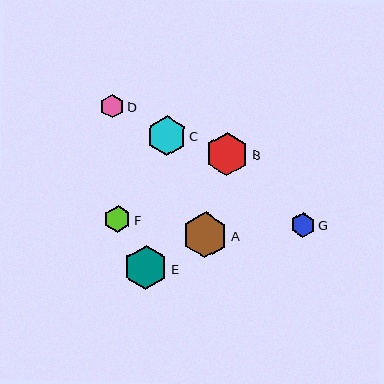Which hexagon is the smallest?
Hexagon D is the smallest with a size of approximately 24 pixels.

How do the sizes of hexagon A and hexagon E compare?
Hexagon A and hexagon E are approximately the same size.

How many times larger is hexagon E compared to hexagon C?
Hexagon E is approximately 1.1 times the size of hexagon C.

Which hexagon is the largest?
Hexagon A is the largest with a size of approximately 46 pixels.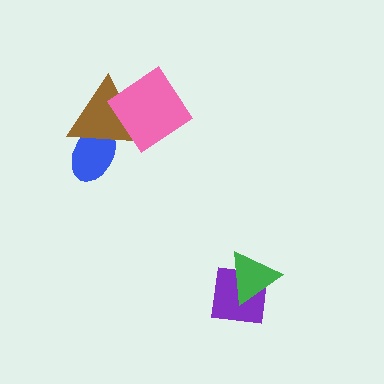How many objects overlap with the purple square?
1 object overlaps with the purple square.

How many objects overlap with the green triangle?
1 object overlaps with the green triangle.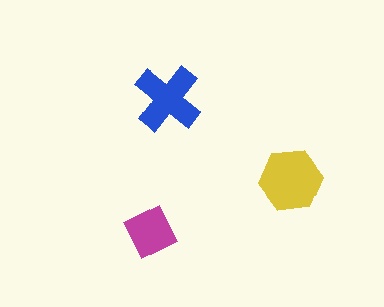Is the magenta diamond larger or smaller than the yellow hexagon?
Smaller.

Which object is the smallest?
The magenta diamond.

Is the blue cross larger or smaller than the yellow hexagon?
Smaller.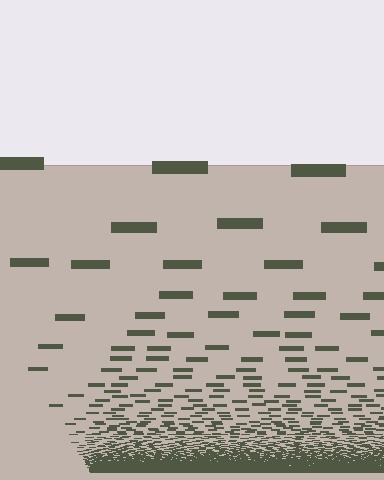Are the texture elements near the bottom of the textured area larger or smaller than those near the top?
Smaller. The gradient is inverted — elements near the bottom are smaller and denser.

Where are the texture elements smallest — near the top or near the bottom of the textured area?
Near the bottom.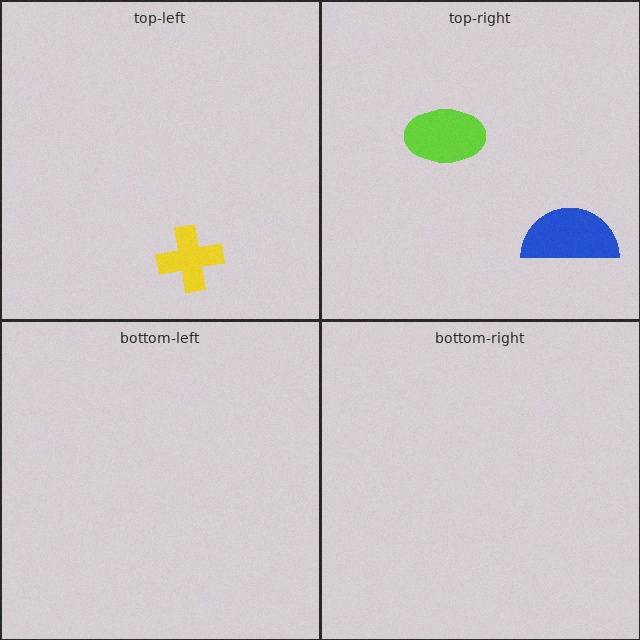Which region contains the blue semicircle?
The top-right region.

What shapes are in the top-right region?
The blue semicircle, the lime ellipse.